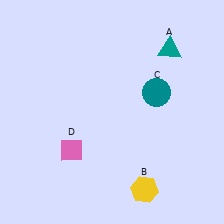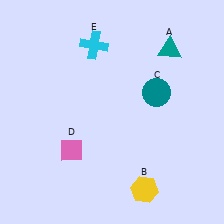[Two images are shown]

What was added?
A cyan cross (E) was added in Image 2.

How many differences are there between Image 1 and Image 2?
There is 1 difference between the two images.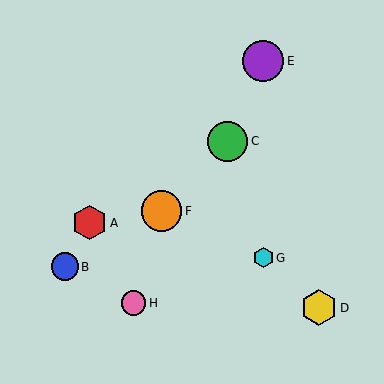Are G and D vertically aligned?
No, G is at x≈263 and D is at x≈319.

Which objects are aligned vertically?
Objects E, G are aligned vertically.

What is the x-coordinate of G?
Object G is at x≈263.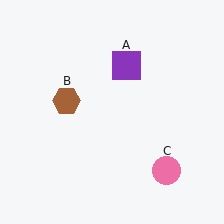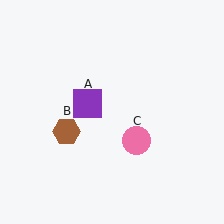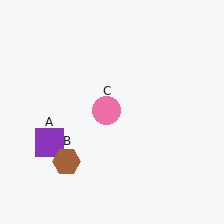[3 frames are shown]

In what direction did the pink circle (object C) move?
The pink circle (object C) moved up and to the left.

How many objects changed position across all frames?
3 objects changed position: purple square (object A), brown hexagon (object B), pink circle (object C).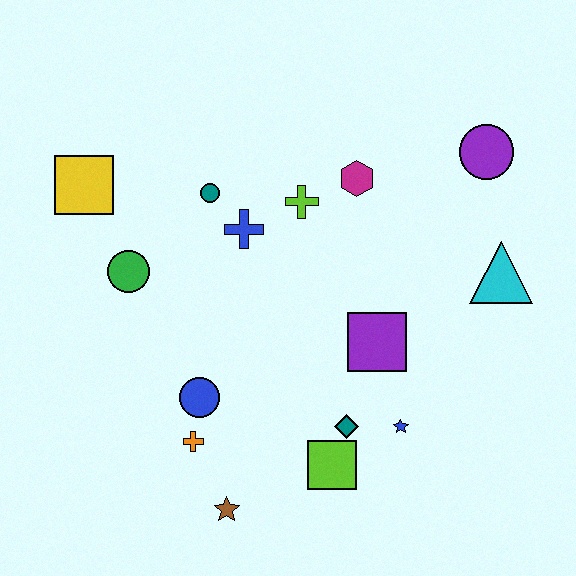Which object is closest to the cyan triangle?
The purple circle is closest to the cyan triangle.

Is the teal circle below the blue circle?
No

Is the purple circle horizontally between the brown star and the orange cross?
No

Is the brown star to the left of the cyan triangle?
Yes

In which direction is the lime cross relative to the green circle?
The lime cross is to the right of the green circle.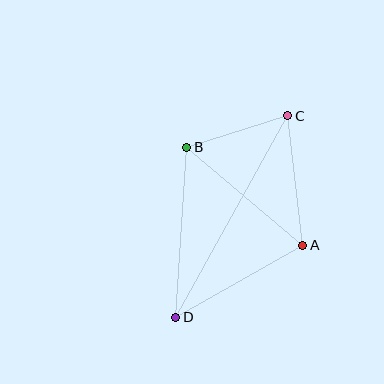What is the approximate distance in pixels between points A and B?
The distance between A and B is approximately 152 pixels.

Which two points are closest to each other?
Points B and C are closest to each other.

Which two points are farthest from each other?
Points C and D are farthest from each other.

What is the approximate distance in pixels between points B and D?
The distance between B and D is approximately 170 pixels.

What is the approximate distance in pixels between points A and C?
The distance between A and C is approximately 130 pixels.